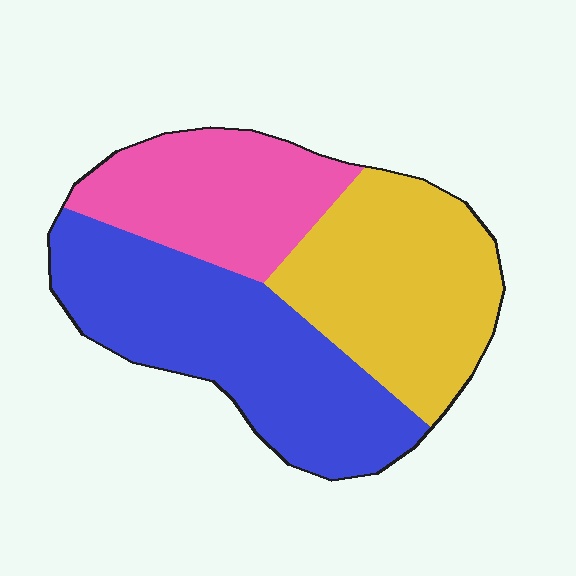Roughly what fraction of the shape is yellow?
Yellow covers 34% of the shape.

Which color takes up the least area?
Pink, at roughly 25%.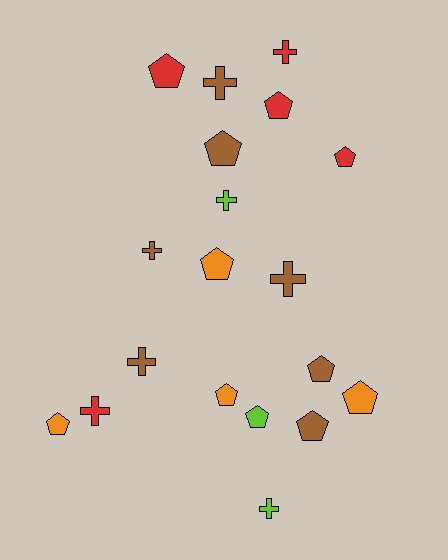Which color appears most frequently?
Brown, with 7 objects.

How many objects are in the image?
There are 19 objects.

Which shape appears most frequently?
Pentagon, with 11 objects.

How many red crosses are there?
There are 2 red crosses.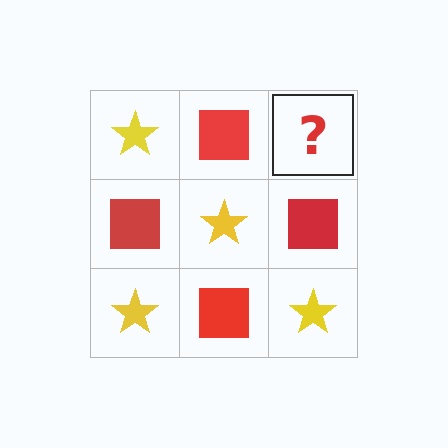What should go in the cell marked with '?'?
The missing cell should contain a yellow star.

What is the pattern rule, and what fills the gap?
The rule is that it alternates yellow star and red square in a checkerboard pattern. The gap should be filled with a yellow star.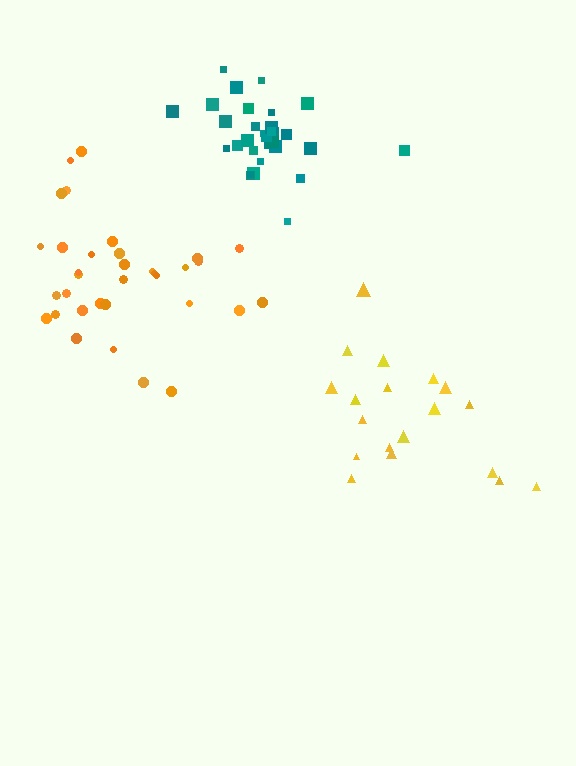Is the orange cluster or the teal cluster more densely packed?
Teal.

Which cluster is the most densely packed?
Teal.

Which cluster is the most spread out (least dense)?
Yellow.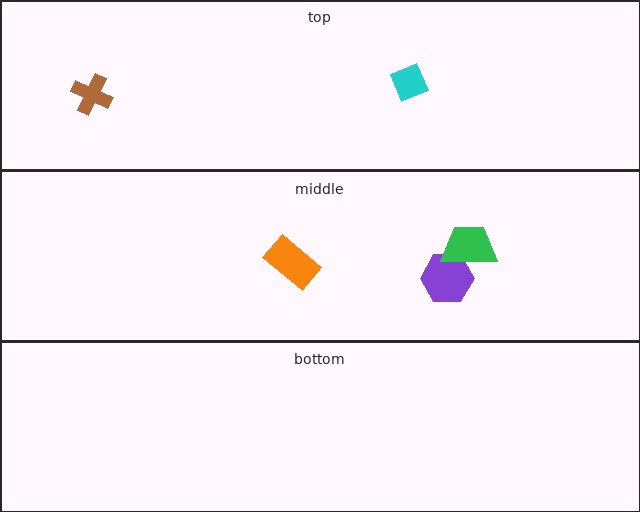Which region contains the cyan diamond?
The top region.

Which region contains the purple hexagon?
The middle region.